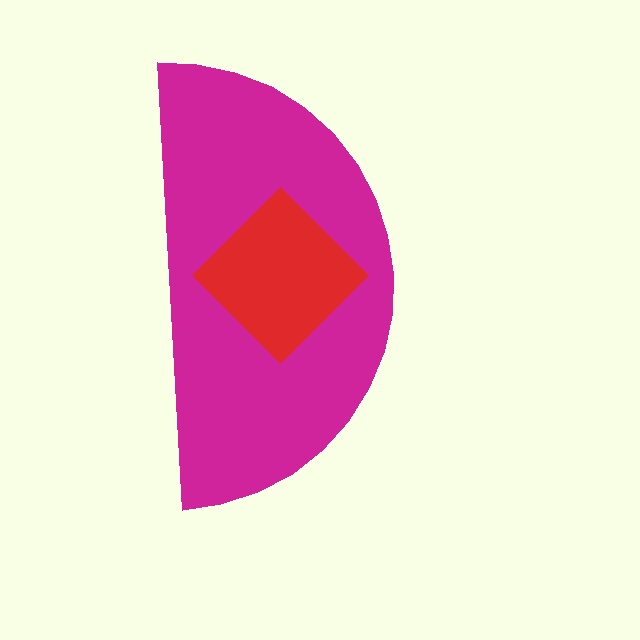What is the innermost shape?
The red diamond.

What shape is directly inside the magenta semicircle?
The red diamond.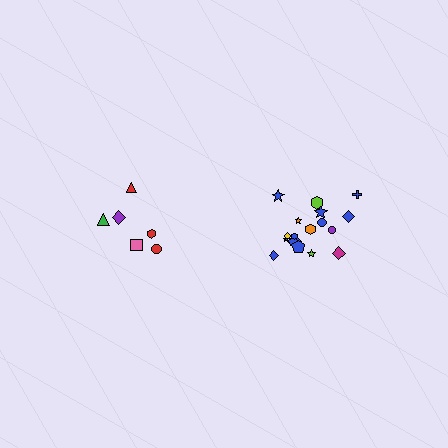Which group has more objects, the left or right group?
The right group.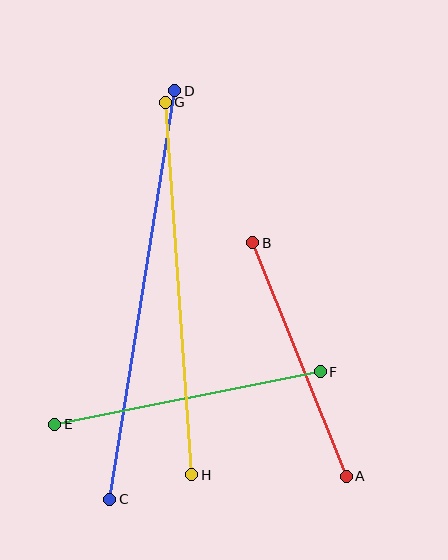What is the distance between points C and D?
The distance is approximately 414 pixels.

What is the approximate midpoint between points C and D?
The midpoint is at approximately (142, 295) pixels.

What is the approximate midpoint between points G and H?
The midpoint is at approximately (178, 288) pixels.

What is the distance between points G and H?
The distance is approximately 373 pixels.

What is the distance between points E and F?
The distance is approximately 271 pixels.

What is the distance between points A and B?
The distance is approximately 252 pixels.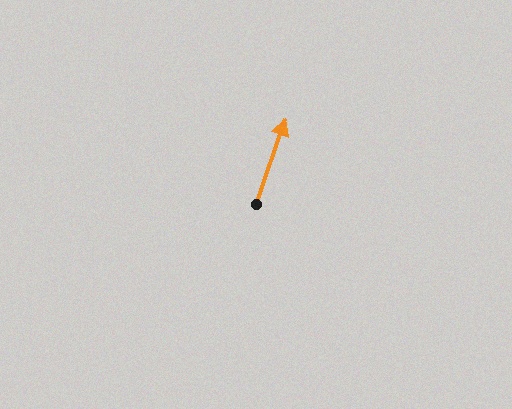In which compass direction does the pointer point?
North.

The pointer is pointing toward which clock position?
Roughly 1 o'clock.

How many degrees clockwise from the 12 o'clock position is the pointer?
Approximately 19 degrees.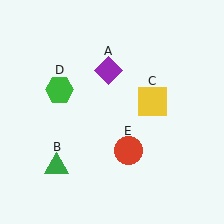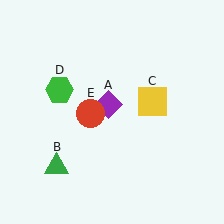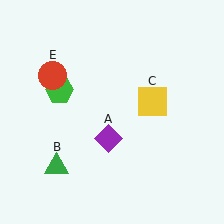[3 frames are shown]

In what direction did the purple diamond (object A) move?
The purple diamond (object A) moved down.